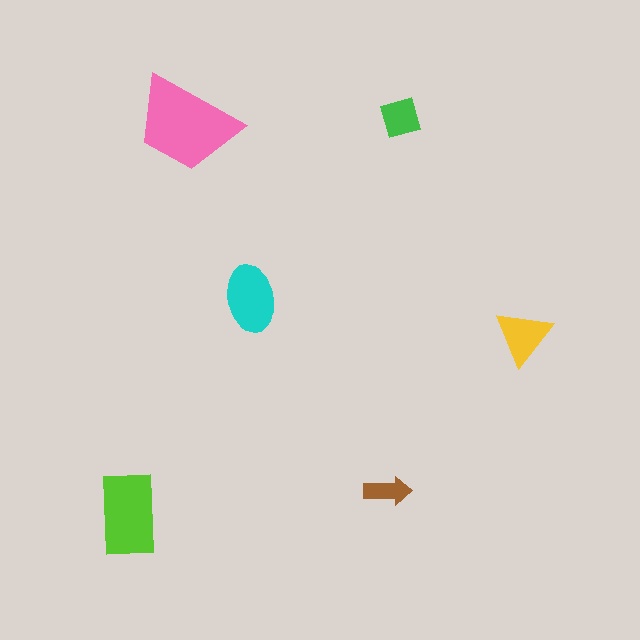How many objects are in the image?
There are 6 objects in the image.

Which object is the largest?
The pink trapezoid.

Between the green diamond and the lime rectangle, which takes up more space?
The lime rectangle.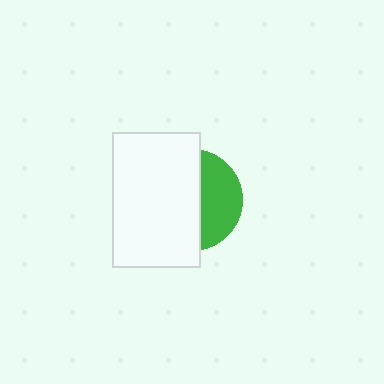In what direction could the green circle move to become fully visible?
The green circle could move right. That would shift it out from behind the white rectangle entirely.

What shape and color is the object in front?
The object in front is a white rectangle.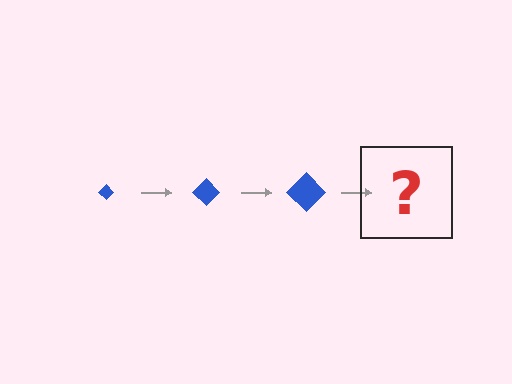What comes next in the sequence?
The next element should be a blue diamond, larger than the previous one.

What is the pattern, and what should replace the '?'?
The pattern is that the diamond gets progressively larger each step. The '?' should be a blue diamond, larger than the previous one.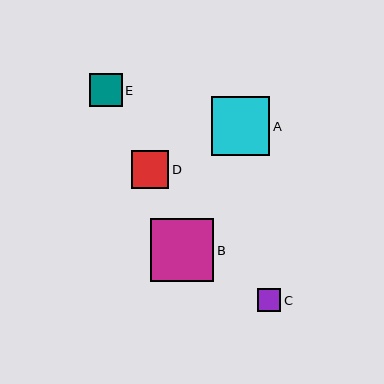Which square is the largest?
Square B is the largest with a size of approximately 63 pixels.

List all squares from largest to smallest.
From largest to smallest: B, A, D, E, C.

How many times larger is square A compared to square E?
Square A is approximately 1.8 times the size of square E.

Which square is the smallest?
Square C is the smallest with a size of approximately 24 pixels.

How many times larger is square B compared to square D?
Square B is approximately 1.7 times the size of square D.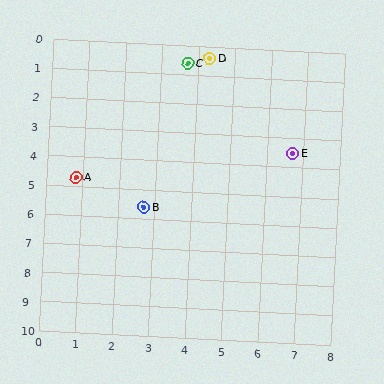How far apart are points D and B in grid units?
Points D and B are about 5.4 grid units apart.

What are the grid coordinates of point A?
Point A is at approximately (0.8, 4.7).